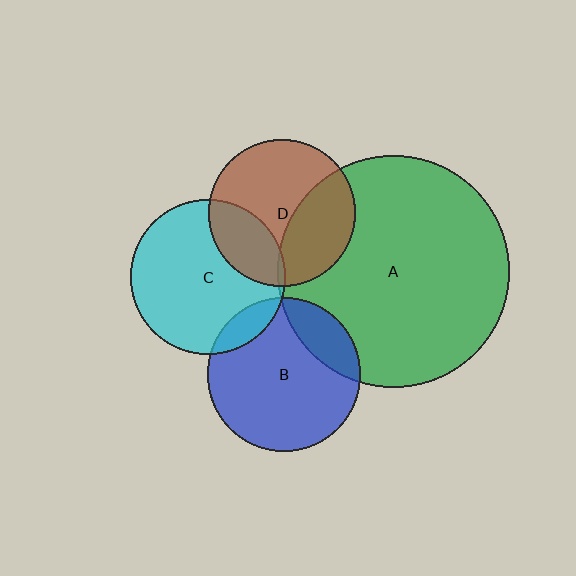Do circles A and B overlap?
Yes.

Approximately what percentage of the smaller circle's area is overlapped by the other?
Approximately 20%.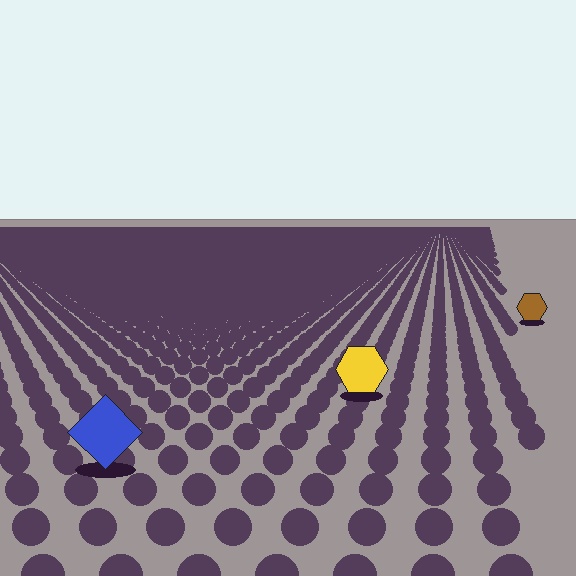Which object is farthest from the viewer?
The brown hexagon is farthest from the viewer. It appears smaller and the ground texture around it is denser.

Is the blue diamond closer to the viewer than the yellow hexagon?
Yes. The blue diamond is closer — you can tell from the texture gradient: the ground texture is coarser near it.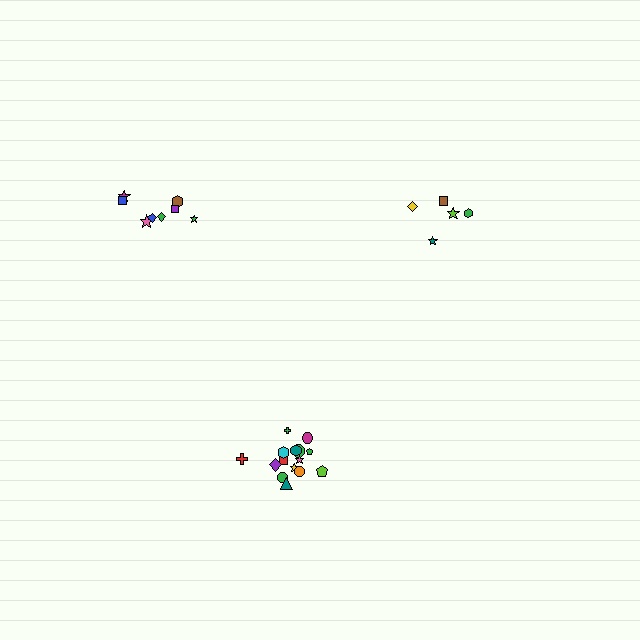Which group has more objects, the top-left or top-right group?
The top-left group.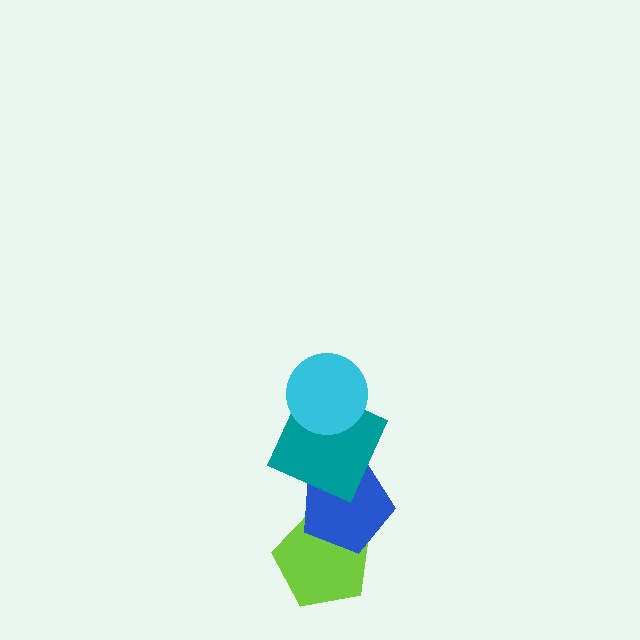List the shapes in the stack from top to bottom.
From top to bottom: the cyan circle, the teal square, the blue pentagon, the lime pentagon.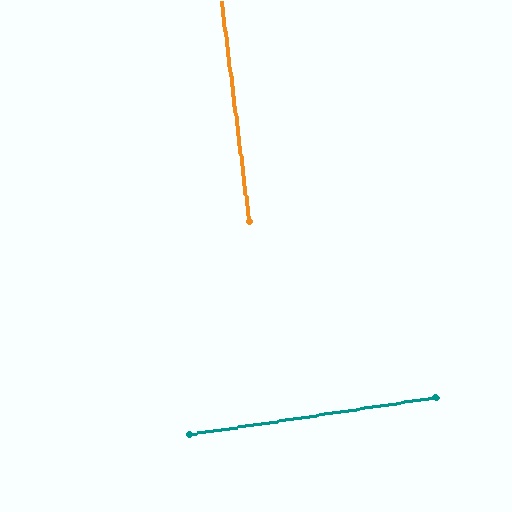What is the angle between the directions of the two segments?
Approximately 89 degrees.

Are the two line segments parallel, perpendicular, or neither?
Perpendicular — they meet at approximately 89°.